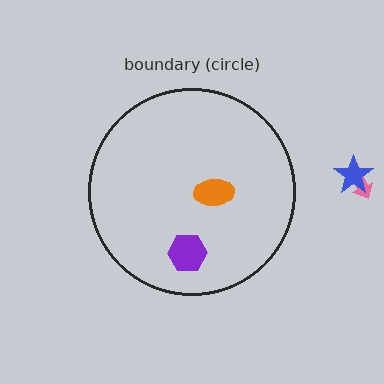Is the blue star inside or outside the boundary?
Outside.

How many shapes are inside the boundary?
2 inside, 2 outside.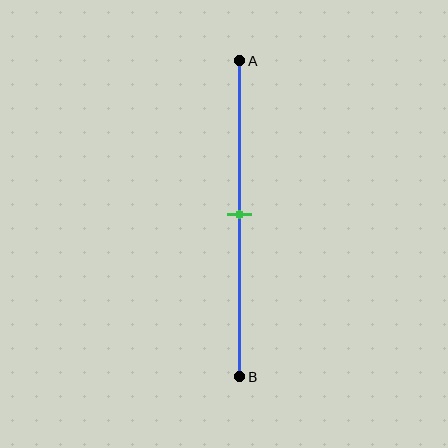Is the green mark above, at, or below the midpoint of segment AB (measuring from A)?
The green mark is approximately at the midpoint of segment AB.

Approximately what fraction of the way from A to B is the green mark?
The green mark is approximately 50% of the way from A to B.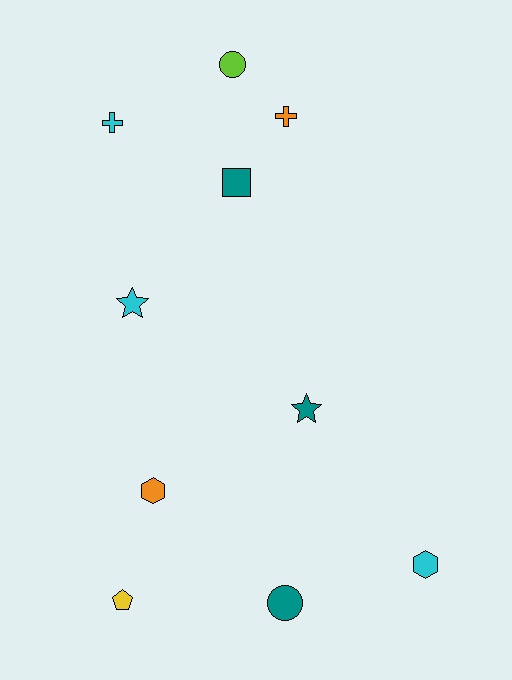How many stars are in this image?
There are 2 stars.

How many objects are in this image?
There are 10 objects.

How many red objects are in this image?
There are no red objects.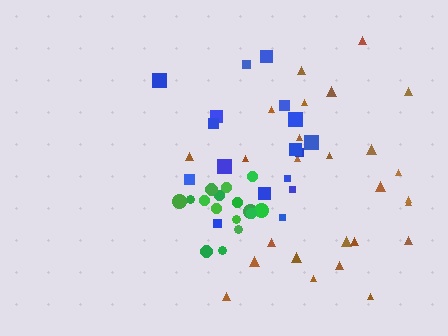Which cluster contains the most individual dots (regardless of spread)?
Brown (27).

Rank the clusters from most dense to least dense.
green, blue, brown.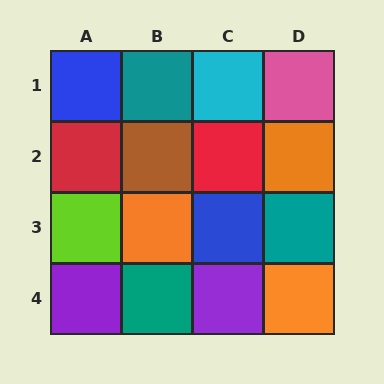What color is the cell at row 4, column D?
Orange.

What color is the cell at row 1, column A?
Blue.